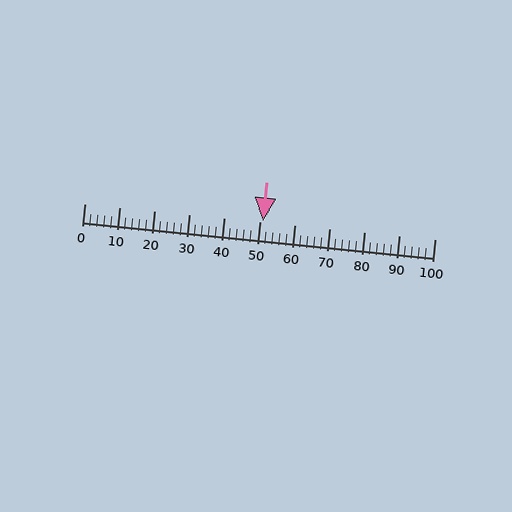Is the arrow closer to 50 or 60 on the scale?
The arrow is closer to 50.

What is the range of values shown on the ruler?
The ruler shows values from 0 to 100.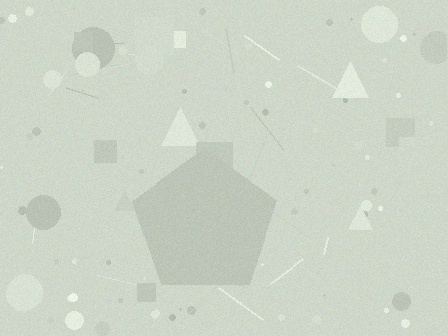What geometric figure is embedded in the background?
A pentagon is embedded in the background.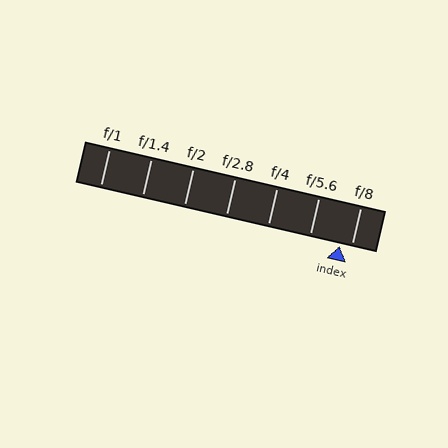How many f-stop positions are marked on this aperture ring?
There are 7 f-stop positions marked.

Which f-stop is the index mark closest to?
The index mark is closest to f/8.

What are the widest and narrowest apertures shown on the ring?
The widest aperture shown is f/1 and the narrowest is f/8.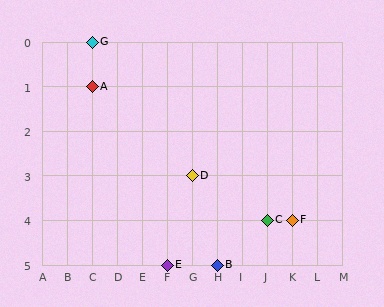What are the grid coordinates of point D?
Point D is at grid coordinates (G, 3).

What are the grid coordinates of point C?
Point C is at grid coordinates (J, 4).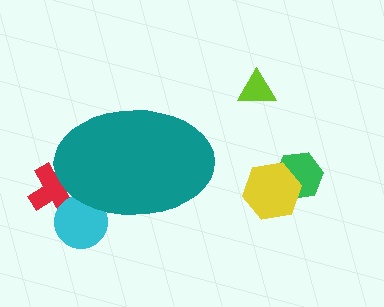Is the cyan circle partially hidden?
Yes, the cyan circle is partially hidden behind the teal ellipse.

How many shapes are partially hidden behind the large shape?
2 shapes are partially hidden.